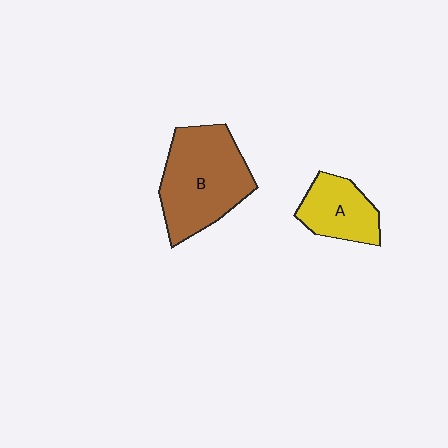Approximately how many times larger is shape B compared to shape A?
Approximately 1.9 times.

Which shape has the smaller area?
Shape A (yellow).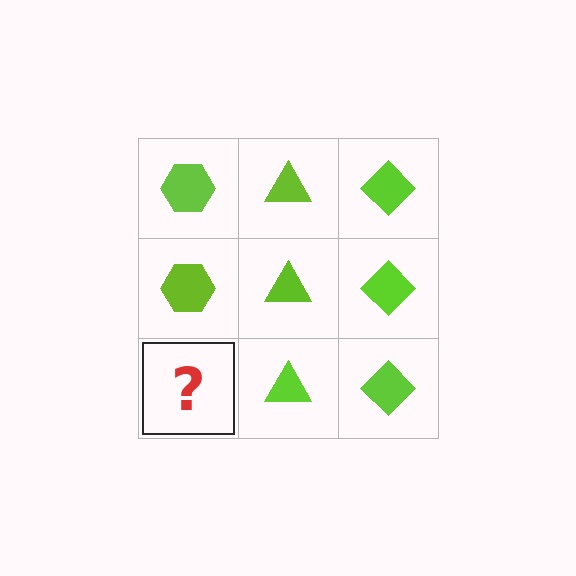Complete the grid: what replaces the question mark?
The question mark should be replaced with a lime hexagon.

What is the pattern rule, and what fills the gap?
The rule is that each column has a consistent shape. The gap should be filled with a lime hexagon.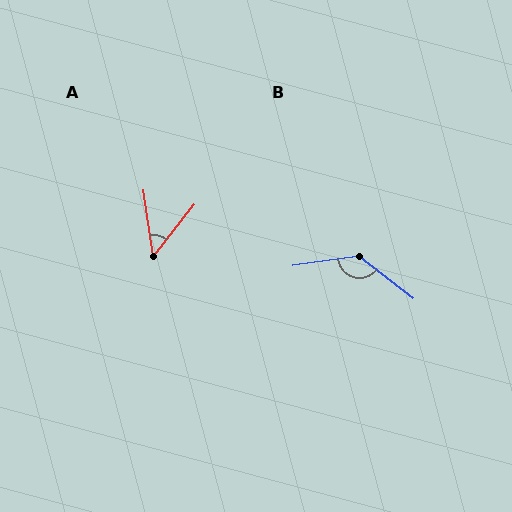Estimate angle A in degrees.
Approximately 47 degrees.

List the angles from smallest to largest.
A (47°), B (134°).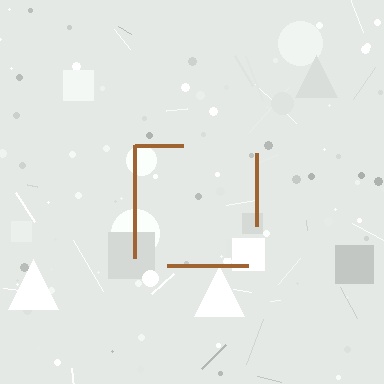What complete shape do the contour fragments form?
The contour fragments form a square.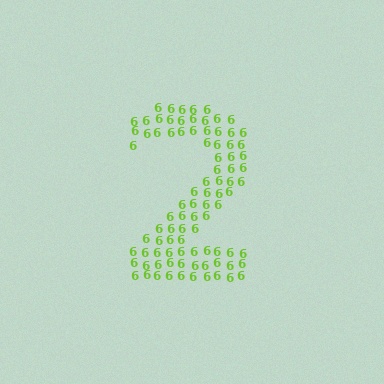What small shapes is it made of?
It is made of small digit 6's.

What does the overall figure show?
The overall figure shows the digit 2.